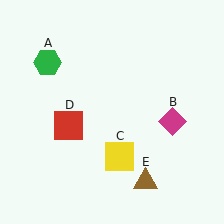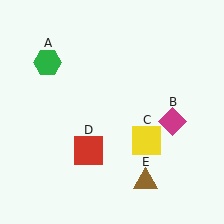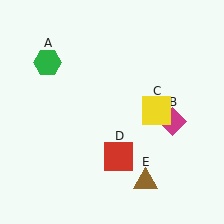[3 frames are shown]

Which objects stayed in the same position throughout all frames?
Green hexagon (object A) and magenta diamond (object B) and brown triangle (object E) remained stationary.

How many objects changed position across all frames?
2 objects changed position: yellow square (object C), red square (object D).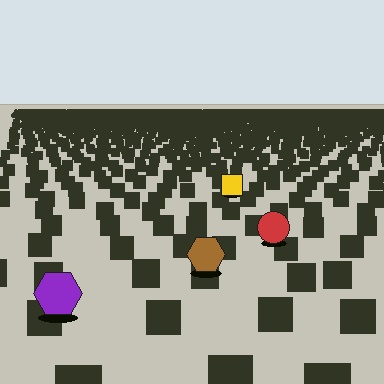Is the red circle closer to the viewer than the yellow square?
Yes. The red circle is closer — you can tell from the texture gradient: the ground texture is coarser near it.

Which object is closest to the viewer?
The purple hexagon is closest. The texture marks near it are larger and more spread out.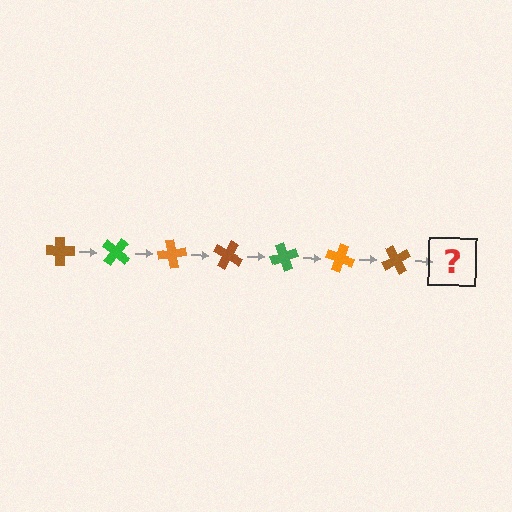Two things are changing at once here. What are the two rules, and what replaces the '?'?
The two rules are that it rotates 40 degrees each step and the color cycles through brown, green, and orange. The '?' should be a green cross, rotated 280 degrees from the start.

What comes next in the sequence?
The next element should be a green cross, rotated 280 degrees from the start.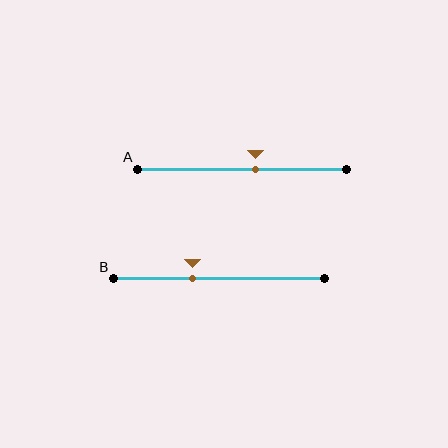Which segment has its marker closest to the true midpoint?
Segment A has its marker closest to the true midpoint.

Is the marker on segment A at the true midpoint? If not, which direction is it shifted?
No, the marker on segment A is shifted to the right by about 6% of the segment length.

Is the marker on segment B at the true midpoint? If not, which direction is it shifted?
No, the marker on segment B is shifted to the left by about 12% of the segment length.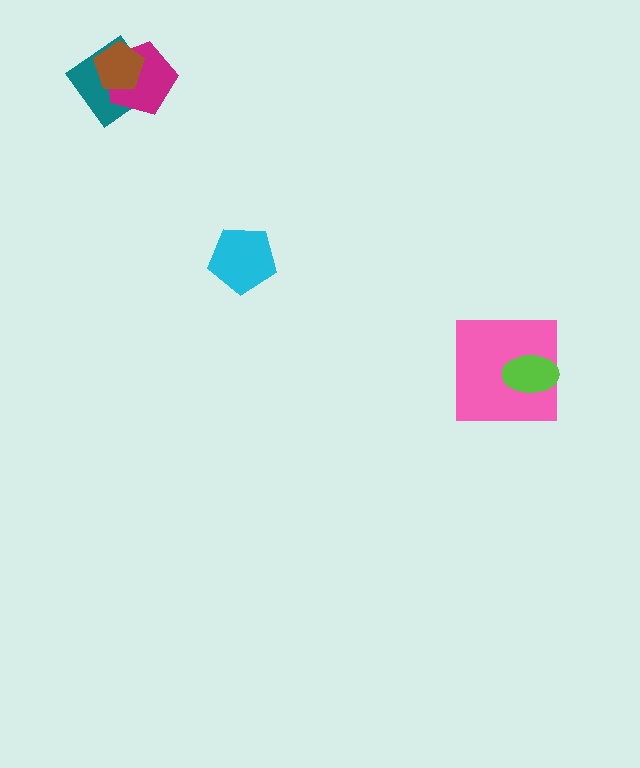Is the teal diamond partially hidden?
Yes, it is partially covered by another shape.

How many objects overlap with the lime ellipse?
1 object overlaps with the lime ellipse.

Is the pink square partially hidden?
Yes, it is partially covered by another shape.